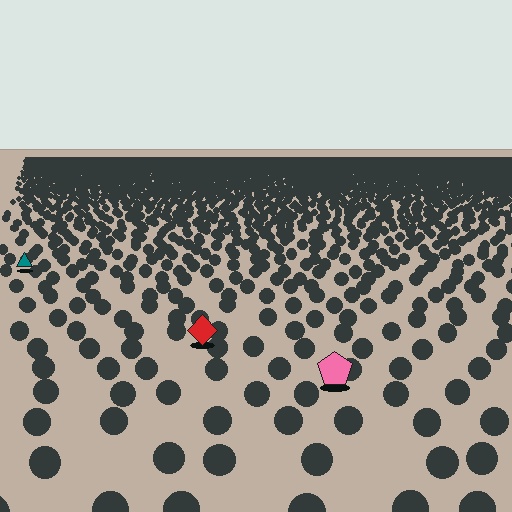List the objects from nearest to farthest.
From nearest to farthest: the pink pentagon, the red diamond, the teal triangle.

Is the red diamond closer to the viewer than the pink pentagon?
No. The pink pentagon is closer — you can tell from the texture gradient: the ground texture is coarser near it.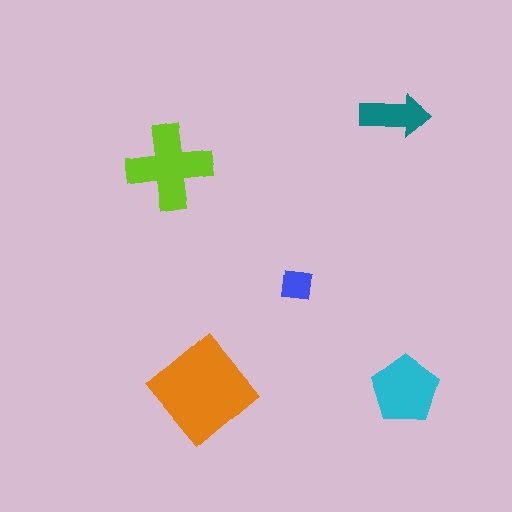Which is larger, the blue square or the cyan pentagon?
The cyan pentagon.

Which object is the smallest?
The blue square.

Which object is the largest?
The orange diamond.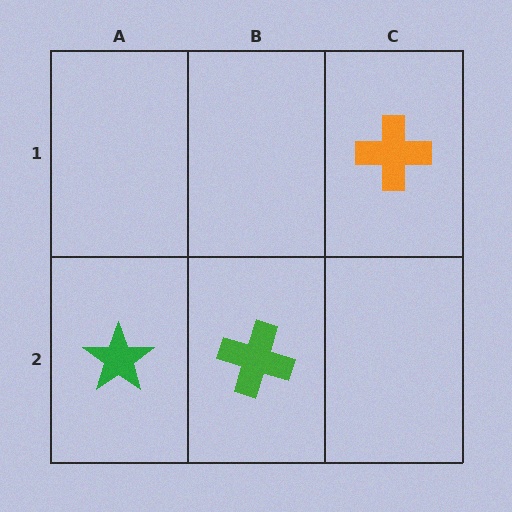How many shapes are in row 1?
1 shape.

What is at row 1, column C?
An orange cross.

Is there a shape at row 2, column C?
No, that cell is empty.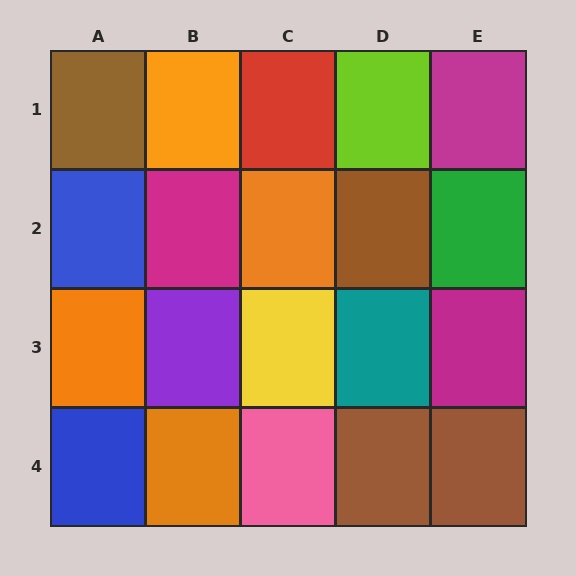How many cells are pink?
1 cell is pink.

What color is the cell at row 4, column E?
Brown.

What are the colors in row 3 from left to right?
Orange, purple, yellow, teal, magenta.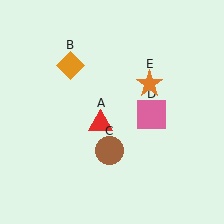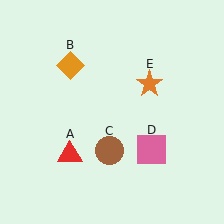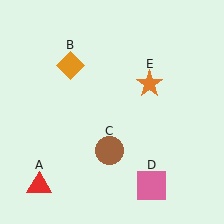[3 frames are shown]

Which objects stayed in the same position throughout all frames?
Orange diamond (object B) and brown circle (object C) and orange star (object E) remained stationary.